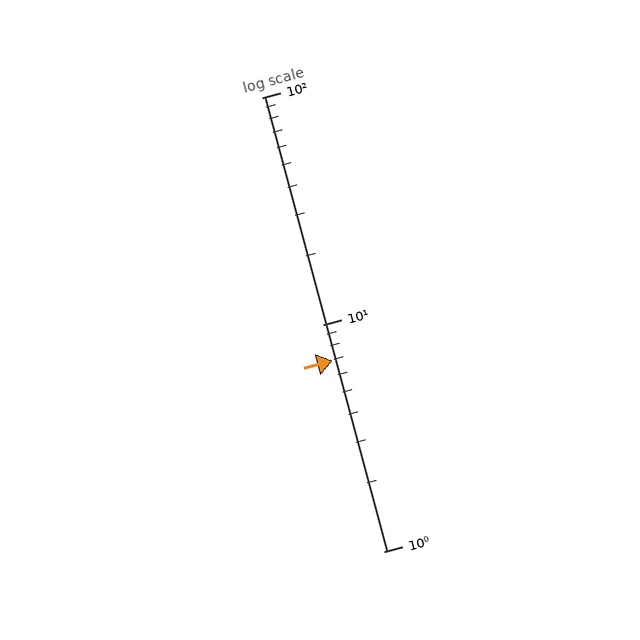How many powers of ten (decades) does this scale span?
The scale spans 2 decades, from 1 to 100.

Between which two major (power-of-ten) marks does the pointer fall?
The pointer is between 1 and 10.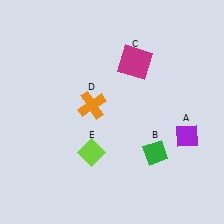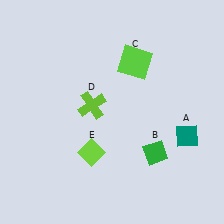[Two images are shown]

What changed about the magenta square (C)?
In Image 1, C is magenta. In Image 2, it changed to lime.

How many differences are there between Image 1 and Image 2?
There are 3 differences between the two images.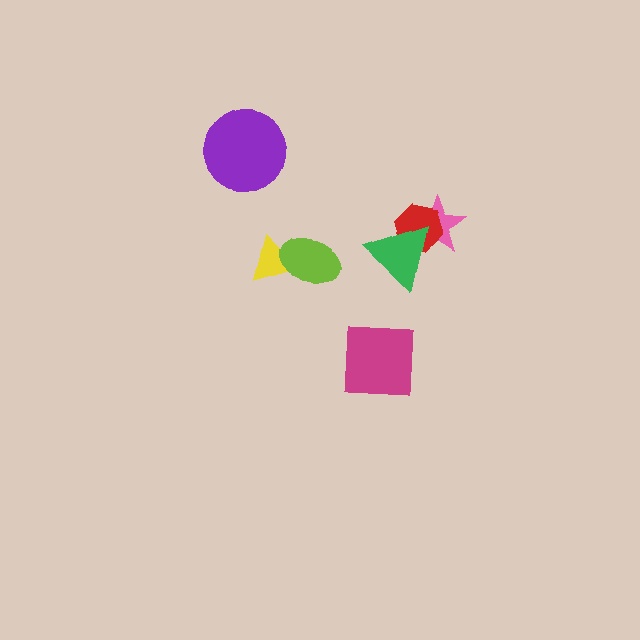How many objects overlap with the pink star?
2 objects overlap with the pink star.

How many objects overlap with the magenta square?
0 objects overlap with the magenta square.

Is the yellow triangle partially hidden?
Yes, it is partially covered by another shape.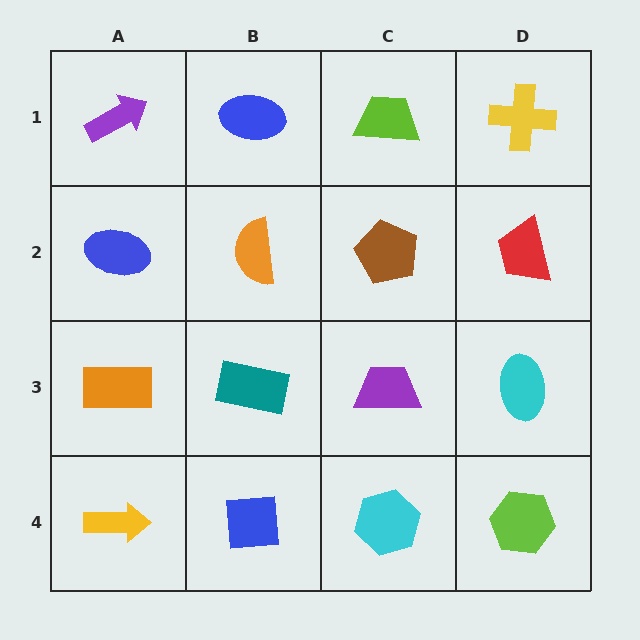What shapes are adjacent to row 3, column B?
An orange semicircle (row 2, column B), a blue square (row 4, column B), an orange rectangle (row 3, column A), a purple trapezoid (row 3, column C).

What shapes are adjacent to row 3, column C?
A brown pentagon (row 2, column C), a cyan hexagon (row 4, column C), a teal rectangle (row 3, column B), a cyan ellipse (row 3, column D).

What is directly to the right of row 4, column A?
A blue square.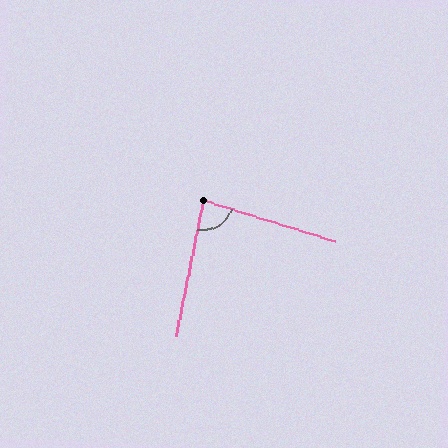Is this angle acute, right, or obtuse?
It is acute.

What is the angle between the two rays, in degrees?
Approximately 84 degrees.